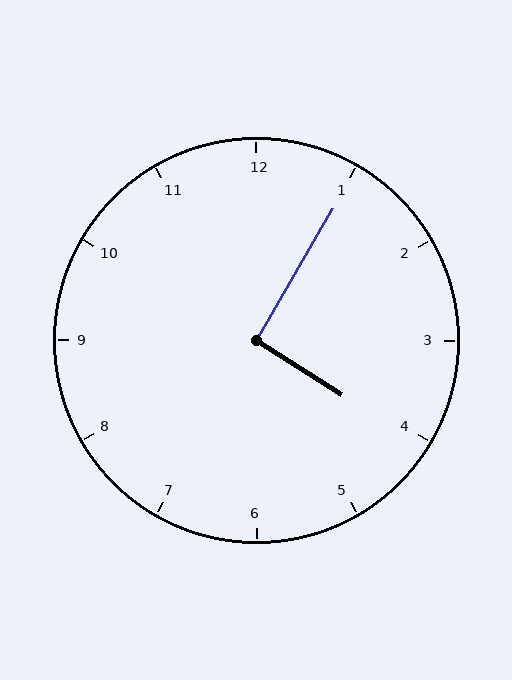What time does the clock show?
4:05.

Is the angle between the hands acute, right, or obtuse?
It is right.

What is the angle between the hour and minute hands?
Approximately 92 degrees.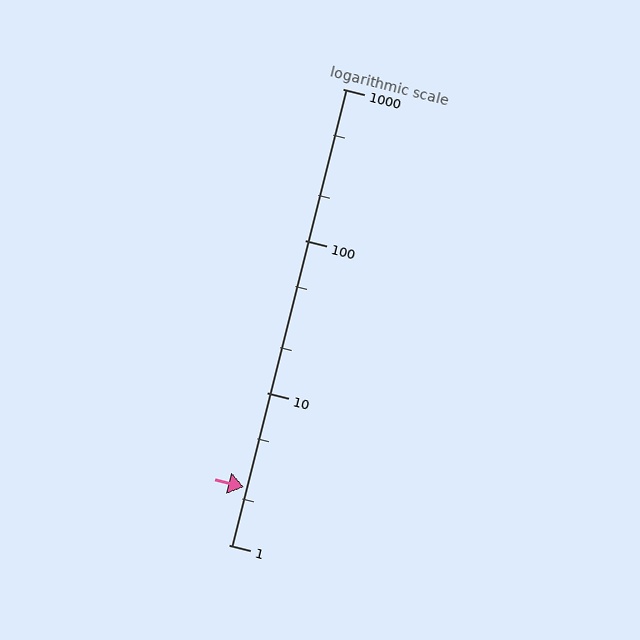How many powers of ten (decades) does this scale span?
The scale spans 3 decades, from 1 to 1000.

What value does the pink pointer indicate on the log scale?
The pointer indicates approximately 2.4.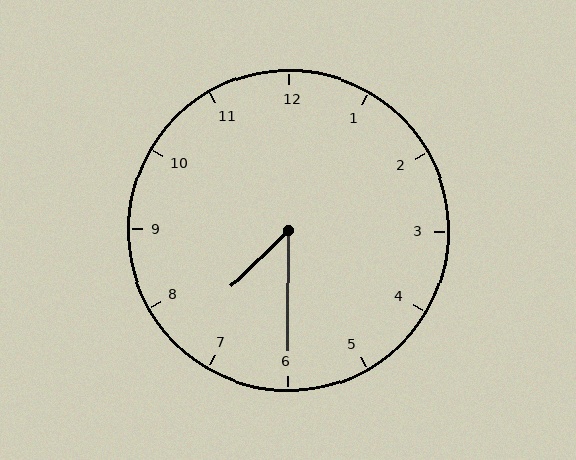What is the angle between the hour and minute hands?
Approximately 45 degrees.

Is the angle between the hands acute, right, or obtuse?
It is acute.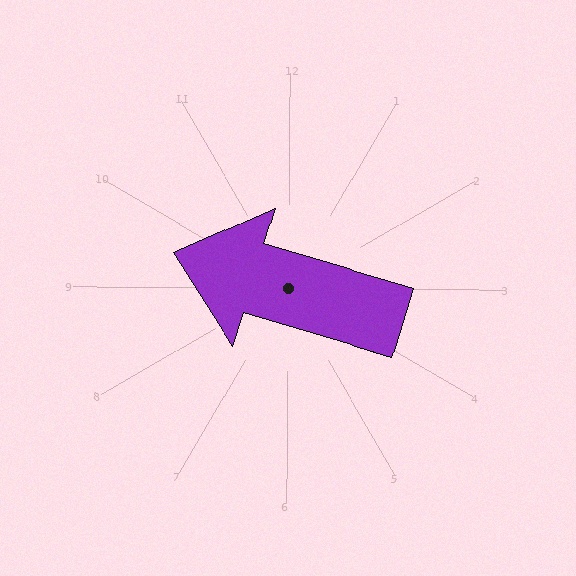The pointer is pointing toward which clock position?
Roughly 10 o'clock.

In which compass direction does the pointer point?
West.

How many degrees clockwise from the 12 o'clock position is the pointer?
Approximately 287 degrees.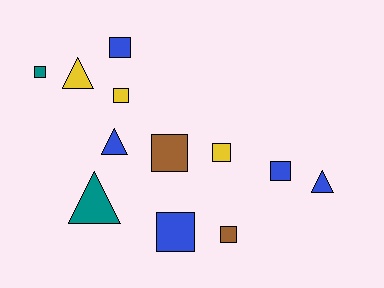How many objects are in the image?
There are 12 objects.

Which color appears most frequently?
Blue, with 5 objects.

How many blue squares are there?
There are 3 blue squares.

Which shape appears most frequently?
Square, with 8 objects.